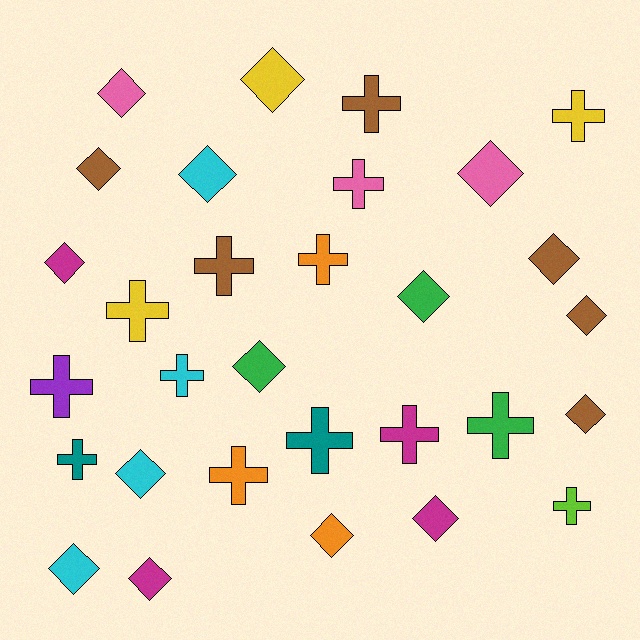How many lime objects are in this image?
There is 1 lime object.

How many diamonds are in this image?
There are 16 diamonds.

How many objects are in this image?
There are 30 objects.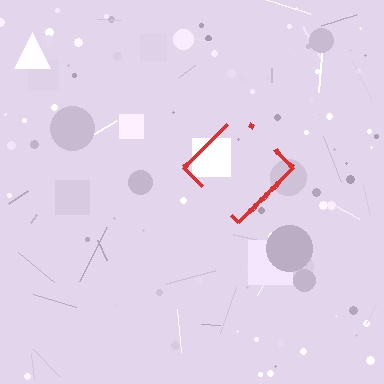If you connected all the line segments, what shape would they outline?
They would outline a diamond.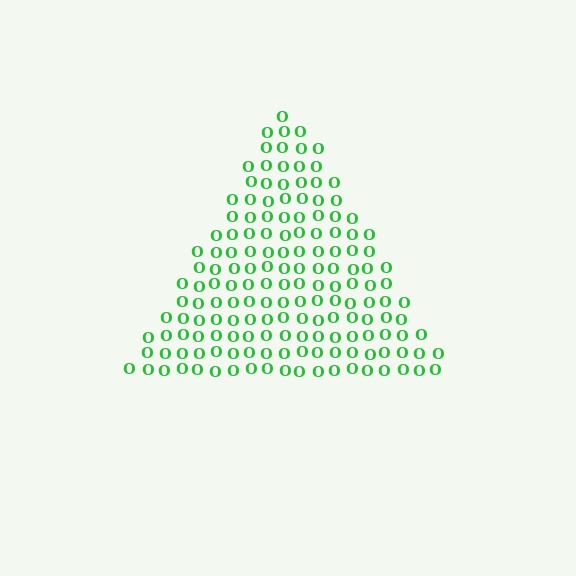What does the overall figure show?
The overall figure shows a triangle.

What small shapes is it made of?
It is made of small letter O's.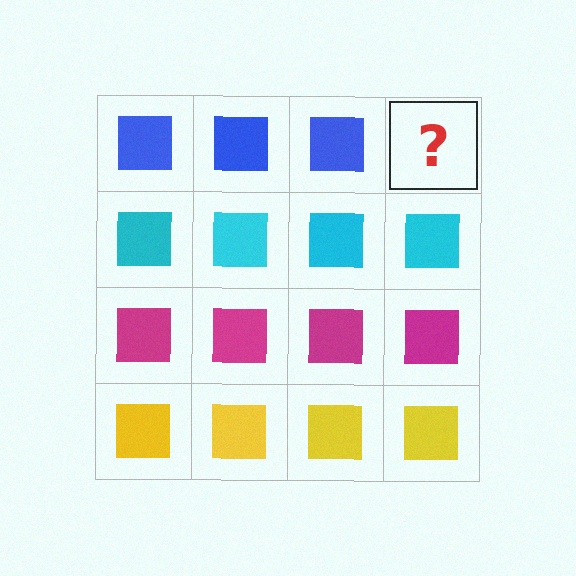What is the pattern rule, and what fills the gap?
The rule is that each row has a consistent color. The gap should be filled with a blue square.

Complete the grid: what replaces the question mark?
The question mark should be replaced with a blue square.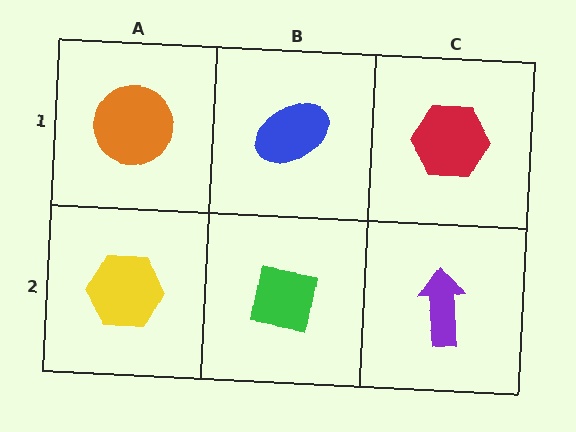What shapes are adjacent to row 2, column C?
A red hexagon (row 1, column C), a green square (row 2, column B).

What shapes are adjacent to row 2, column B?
A blue ellipse (row 1, column B), a yellow hexagon (row 2, column A), a purple arrow (row 2, column C).